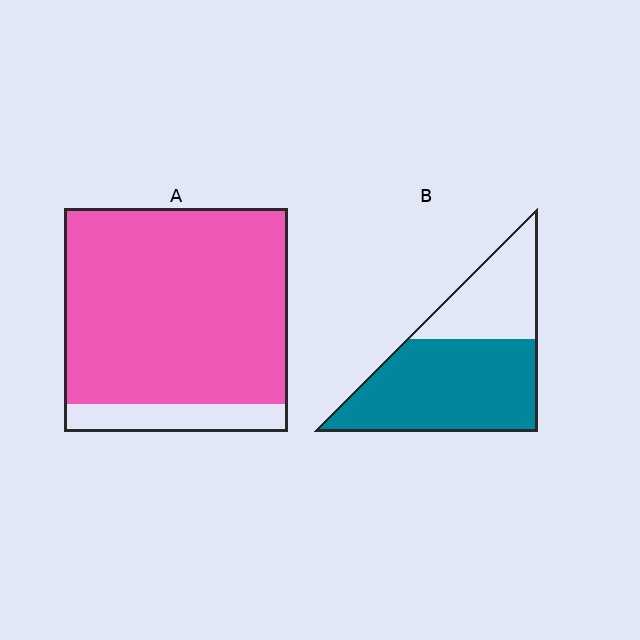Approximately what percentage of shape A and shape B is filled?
A is approximately 90% and B is approximately 65%.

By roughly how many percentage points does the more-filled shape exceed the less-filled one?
By roughly 20 percentage points (A over B).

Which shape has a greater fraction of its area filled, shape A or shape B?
Shape A.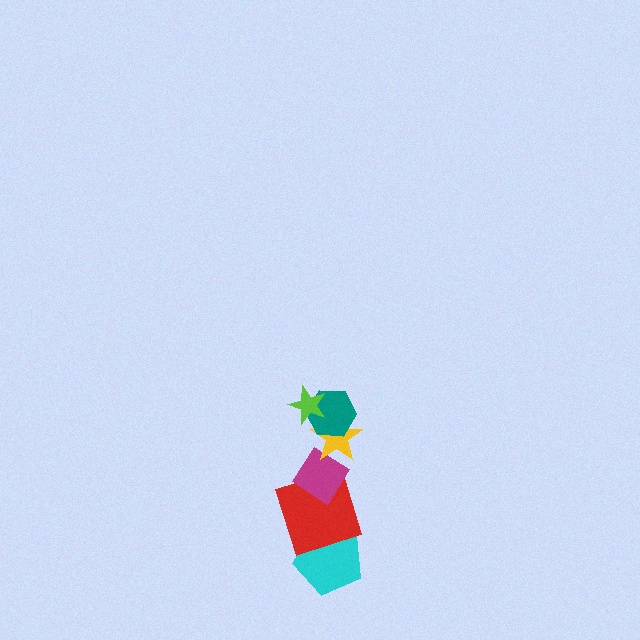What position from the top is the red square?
The red square is 5th from the top.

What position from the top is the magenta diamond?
The magenta diamond is 4th from the top.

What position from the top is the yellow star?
The yellow star is 3rd from the top.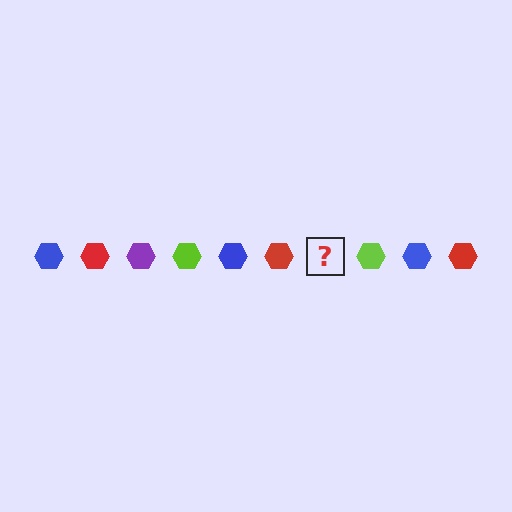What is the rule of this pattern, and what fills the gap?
The rule is that the pattern cycles through blue, red, purple, lime hexagons. The gap should be filled with a purple hexagon.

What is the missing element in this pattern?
The missing element is a purple hexagon.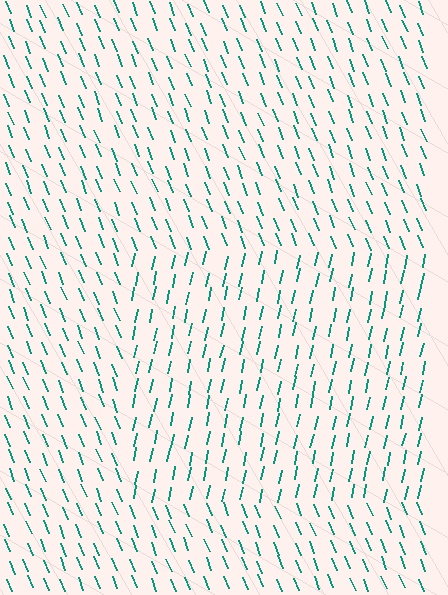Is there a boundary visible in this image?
Yes, there is a texture boundary formed by a change in line orientation.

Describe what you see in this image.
The image is filled with small teal line segments. A rectangle region in the image has lines oriented differently from the surrounding lines, creating a visible texture boundary.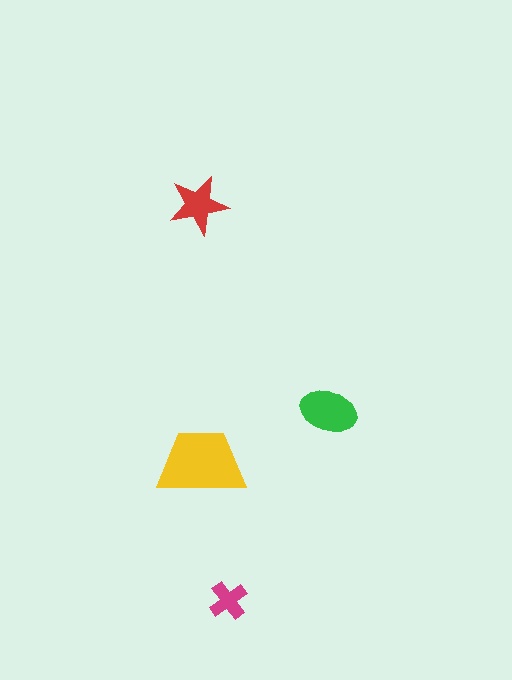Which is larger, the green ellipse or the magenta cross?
The green ellipse.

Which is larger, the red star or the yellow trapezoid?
The yellow trapezoid.